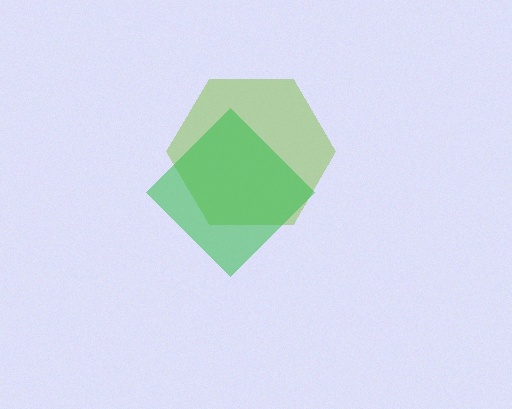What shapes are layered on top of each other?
The layered shapes are: a lime hexagon, a green diamond.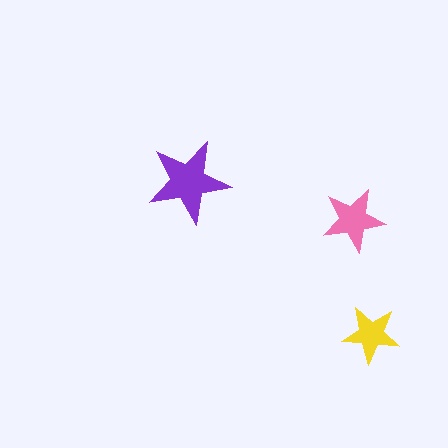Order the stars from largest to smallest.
the purple one, the pink one, the yellow one.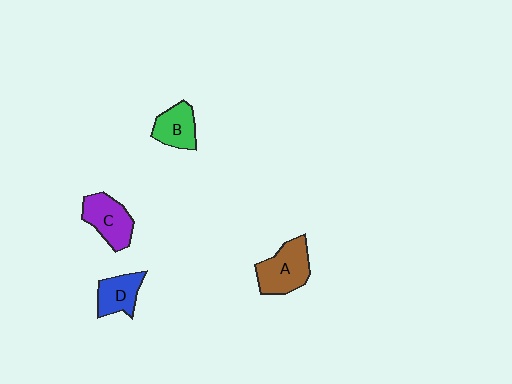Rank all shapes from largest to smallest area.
From largest to smallest: A (brown), C (purple), B (green), D (blue).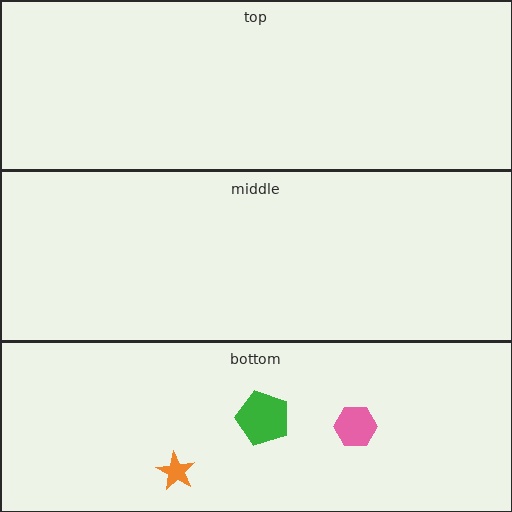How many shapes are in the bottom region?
3.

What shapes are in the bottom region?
The orange star, the pink hexagon, the green pentagon.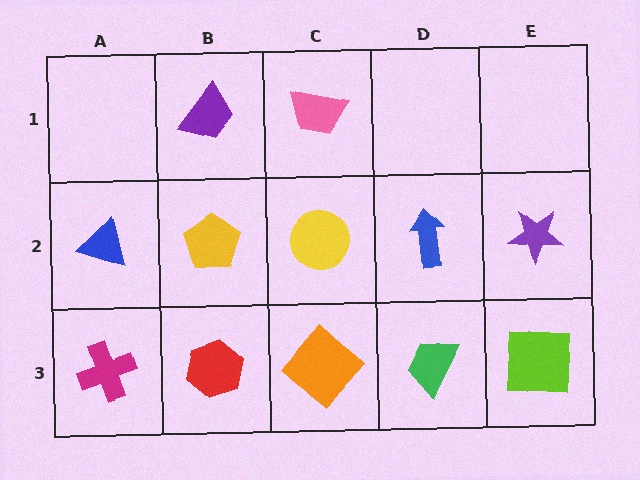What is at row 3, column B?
A red hexagon.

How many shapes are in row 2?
5 shapes.